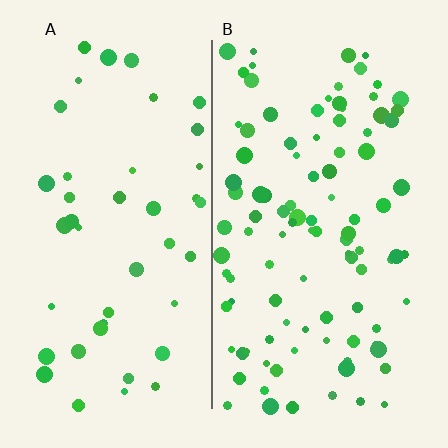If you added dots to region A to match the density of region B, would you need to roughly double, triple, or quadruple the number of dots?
Approximately double.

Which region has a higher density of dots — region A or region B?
B (the right).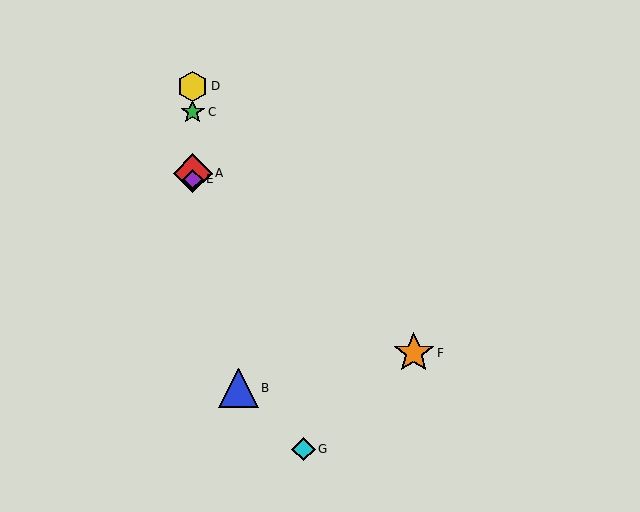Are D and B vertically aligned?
No, D is at x≈193 and B is at x≈239.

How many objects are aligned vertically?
4 objects (A, C, D, E) are aligned vertically.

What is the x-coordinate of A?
Object A is at x≈193.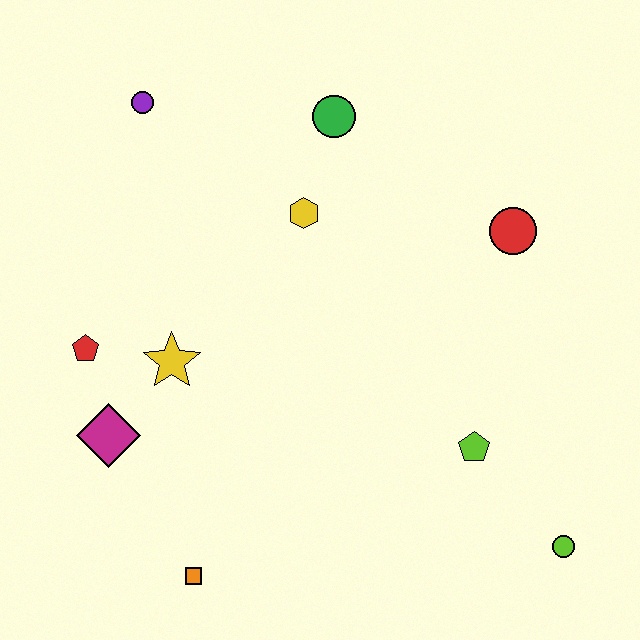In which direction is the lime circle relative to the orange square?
The lime circle is to the right of the orange square.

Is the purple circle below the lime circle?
No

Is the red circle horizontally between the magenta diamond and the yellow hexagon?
No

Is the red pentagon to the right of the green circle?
No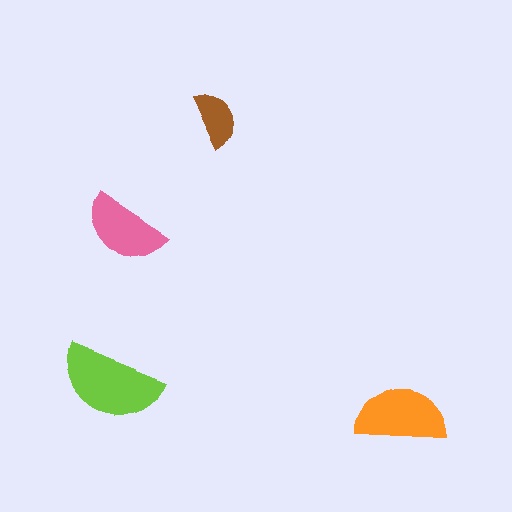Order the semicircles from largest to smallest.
the lime one, the orange one, the pink one, the brown one.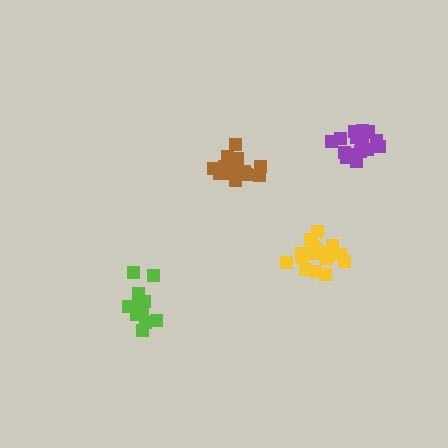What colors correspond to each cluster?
The clusters are colored: yellow, lime, brown, purple.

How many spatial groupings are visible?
There are 4 spatial groupings.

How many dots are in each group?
Group 1: 18 dots, Group 2: 12 dots, Group 3: 18 dots, Group 4: 18 dots (66 total).